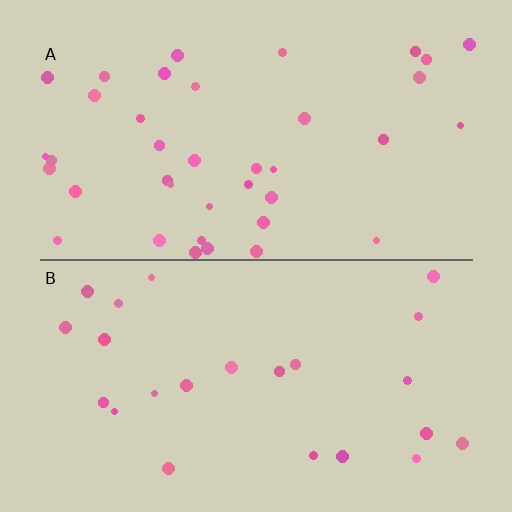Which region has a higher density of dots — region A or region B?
A (the top).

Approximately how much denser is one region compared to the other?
Approximately 1.7× — region A over region B.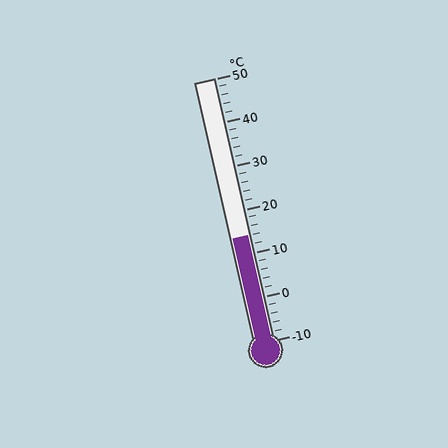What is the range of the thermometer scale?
The thermometer scale ranges from -10°C to 50°C.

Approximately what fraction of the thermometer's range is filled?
The thermometer is filled to approximately 40% of its range.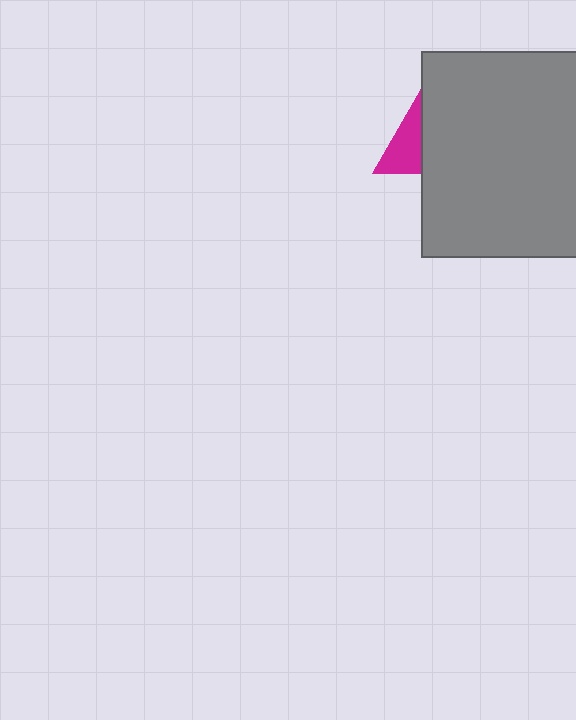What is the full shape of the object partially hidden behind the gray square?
The partially hidden object is a magenta triangle.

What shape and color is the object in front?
The object in front is a gray square.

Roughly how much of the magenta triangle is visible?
A small part of it is visible (roughly 38%).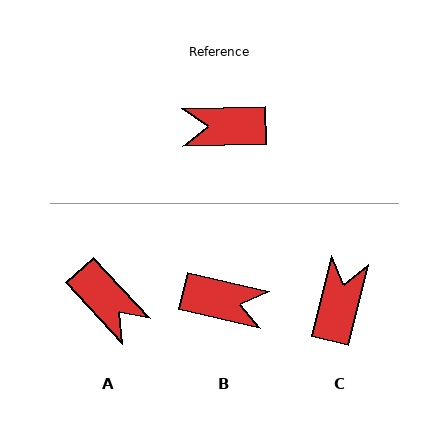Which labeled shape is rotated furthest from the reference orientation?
B, about 165 degrees away.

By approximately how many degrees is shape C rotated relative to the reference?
Approximately 105 degrees clockwise.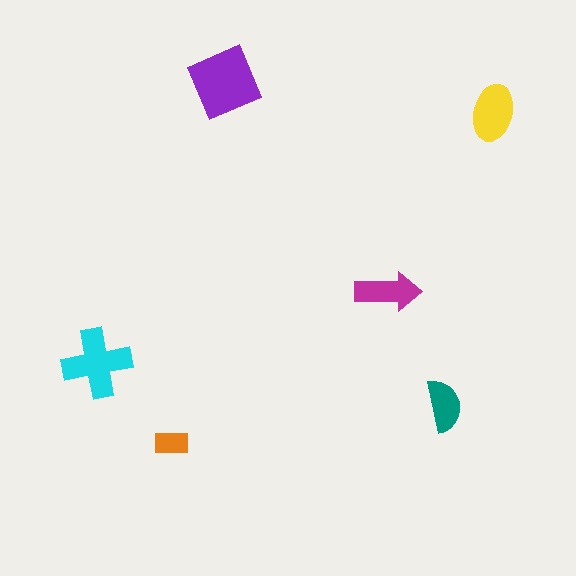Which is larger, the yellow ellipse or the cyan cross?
The cyan cross.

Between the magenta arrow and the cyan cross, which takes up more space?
The cyan cross.